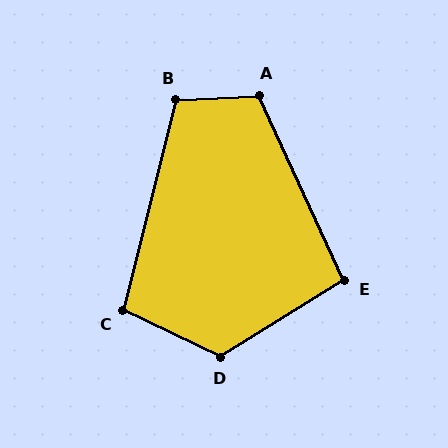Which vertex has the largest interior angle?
D, at approximately 123 degrees.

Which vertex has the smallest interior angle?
E, at approximately 97 degrees.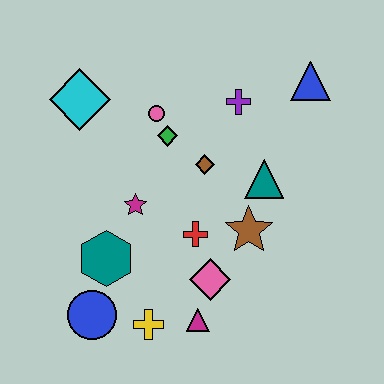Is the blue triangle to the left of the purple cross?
No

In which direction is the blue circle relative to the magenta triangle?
The blue circle is to the left of the magenta triangle.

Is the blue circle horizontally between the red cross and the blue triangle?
No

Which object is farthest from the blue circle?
The blue triangle is farthest from the blue circle.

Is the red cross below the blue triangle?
Yes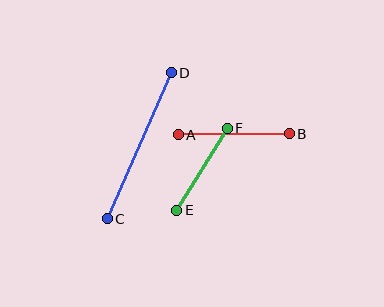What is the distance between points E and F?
The distance is approximately 96 pixels.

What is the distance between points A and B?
The distance is approximately 111 pixels.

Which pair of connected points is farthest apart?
Points C and D are farthest apart.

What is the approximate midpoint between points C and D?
The midpoint is at approximately (139, 146) pixels.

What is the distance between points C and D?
The distance is approximately 160 pixels.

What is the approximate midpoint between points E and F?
The midpoint is at approximately (202, 169) pixels.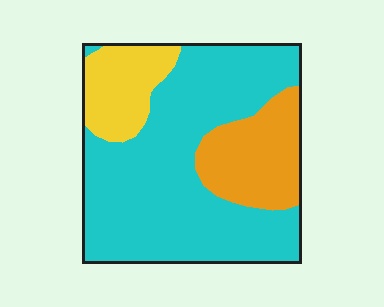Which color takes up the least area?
Yellow, at roughly 15%.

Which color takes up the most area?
Cyan, at roughly 65%.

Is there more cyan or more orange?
Cyan.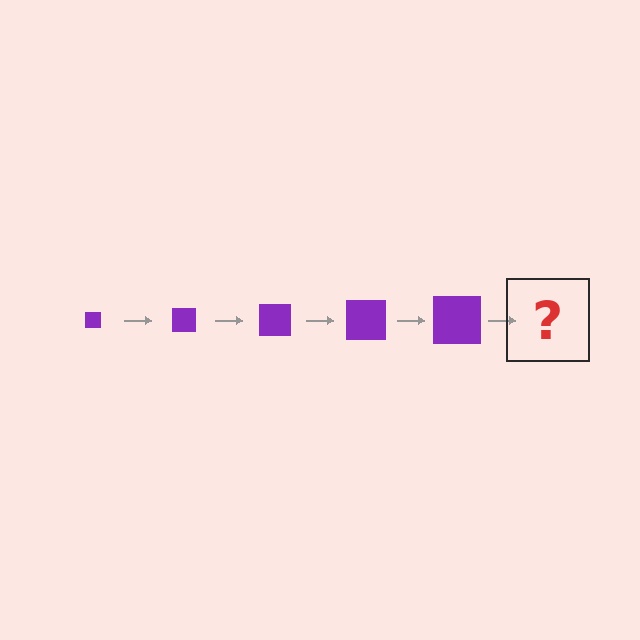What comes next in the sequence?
The next element should be a purple square, larger than the previous one.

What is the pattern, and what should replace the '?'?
The pattern is that the square gets progressively larger each step. The '?' should be a purple square, larger than the previous one.